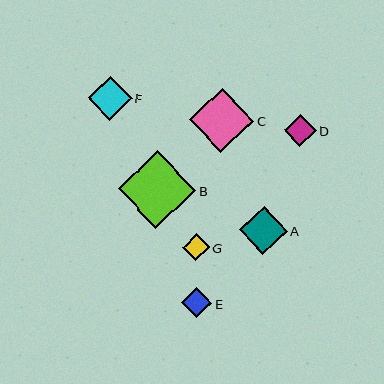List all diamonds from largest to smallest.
From largest to smallest: B, C, A, F, D, E, G.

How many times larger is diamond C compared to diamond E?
Diamond C is approximately 2.1 times the size of diamond E.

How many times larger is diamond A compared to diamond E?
Diamond A is approximately 1.6 times the size of diamond E.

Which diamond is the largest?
Diamond B is the largest with a size of approximately 78 pixels.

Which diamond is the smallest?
Diamond G is the smallest with a size of approximately 27 pixels.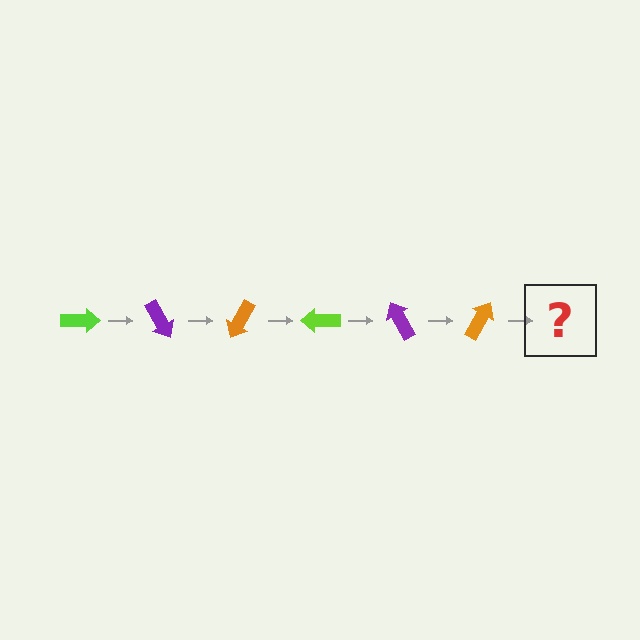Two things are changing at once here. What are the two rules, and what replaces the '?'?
The two rules are that it rotates 60 degrees each step and the color cycles through lime, purple, and orange. The '?' should be a lime arrow, rotated 360 degrees from the start.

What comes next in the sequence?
The next element should be a lime arrow, rotated 360 degrees from the start.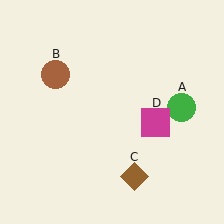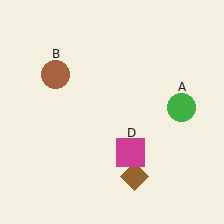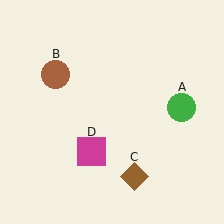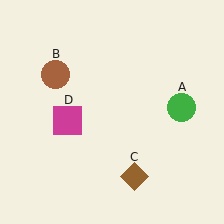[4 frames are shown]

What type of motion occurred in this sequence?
The magenta square (object D) rotated clockwise around the center of the scene.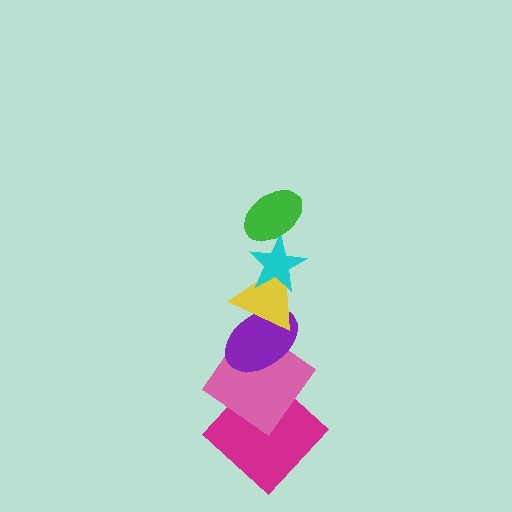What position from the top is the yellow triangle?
The yellow triangle is 3rd from the top.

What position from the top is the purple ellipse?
The purple ellipse is 4th from the top.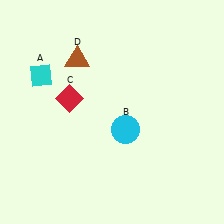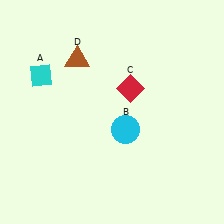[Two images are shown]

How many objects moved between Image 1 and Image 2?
1 object moved between the two images.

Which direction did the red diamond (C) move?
The red diamond (C) moved right.